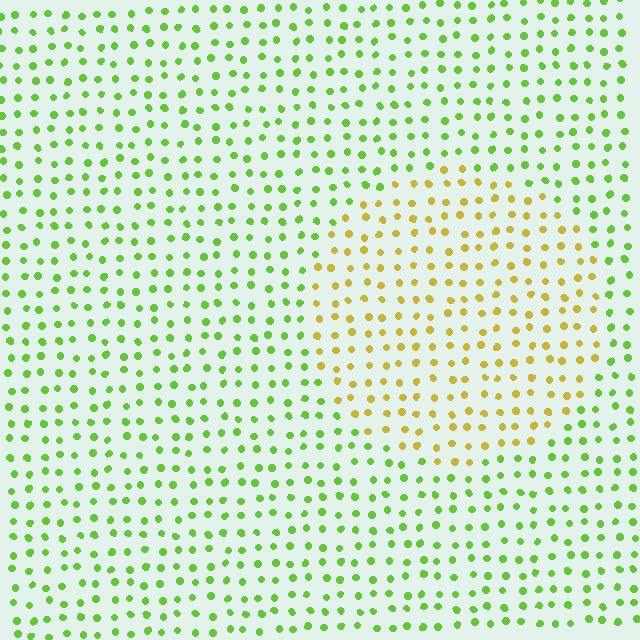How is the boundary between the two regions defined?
The boundary is defined purely by a slight shift in hue (about 50 degrees). Spacing, size, and orientation are identical on both sides.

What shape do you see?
I see a circle.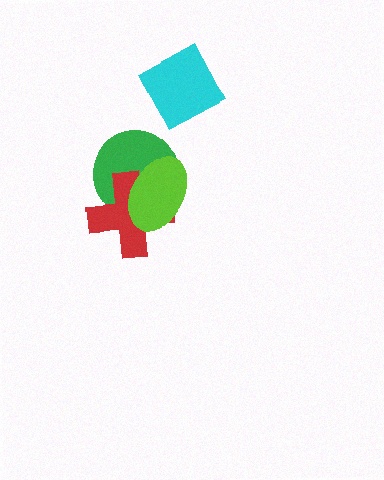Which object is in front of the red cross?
The lime ellipse is in front of the red cross.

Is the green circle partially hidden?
Yes, it is partially covered by another shape.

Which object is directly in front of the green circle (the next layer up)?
The red cross is directly in front of the green circle.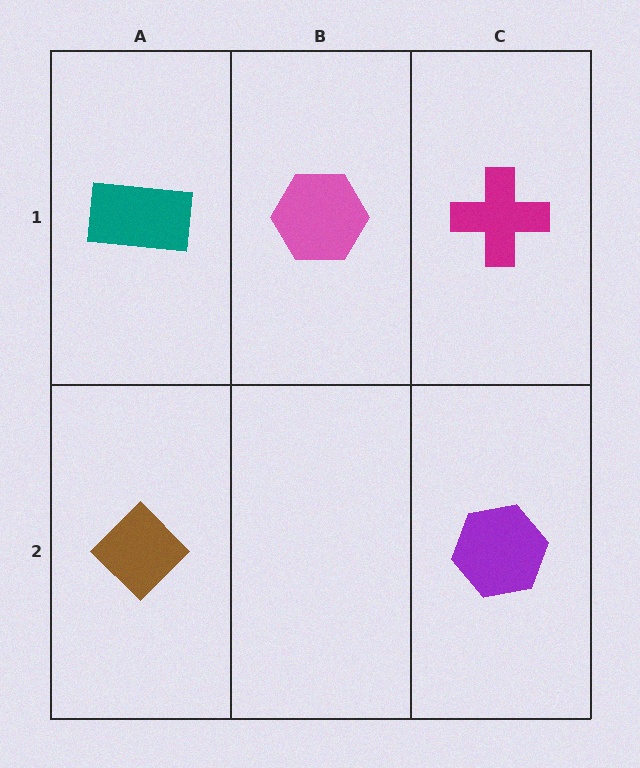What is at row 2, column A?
A brown diamond.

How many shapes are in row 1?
3 shapes.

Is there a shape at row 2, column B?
No, that cell is empty.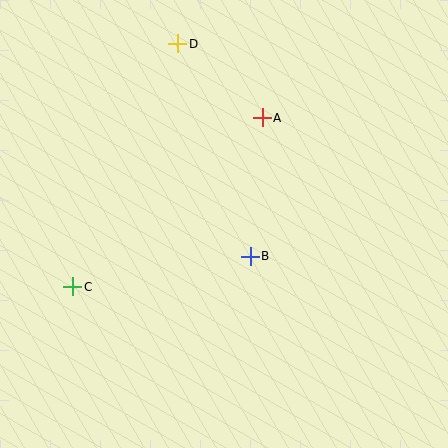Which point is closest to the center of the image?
Point B at (250, 256) is closest to the center.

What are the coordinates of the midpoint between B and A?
The midpoint between B and A is at (256, 187).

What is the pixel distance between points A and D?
The distance between A and D is 113 pixels.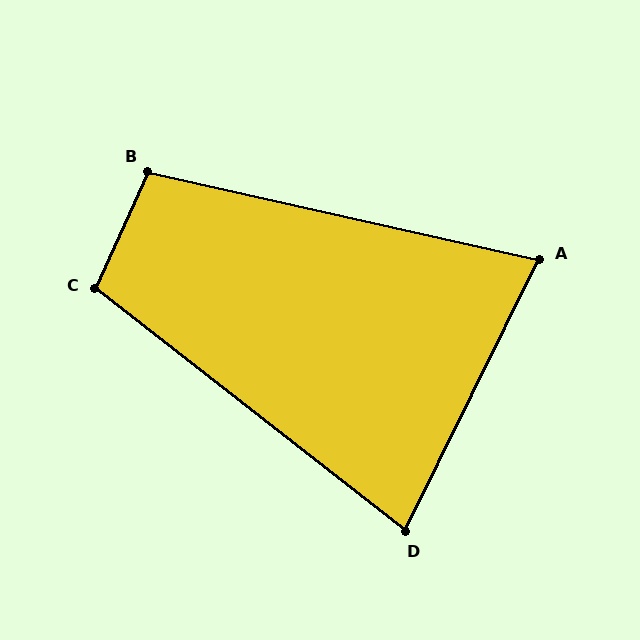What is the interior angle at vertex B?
Approximately 102 degrees (obtuse).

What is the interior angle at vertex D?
Approximately 78 degrees (acute).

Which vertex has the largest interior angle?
C, at approximately 104 degrees.